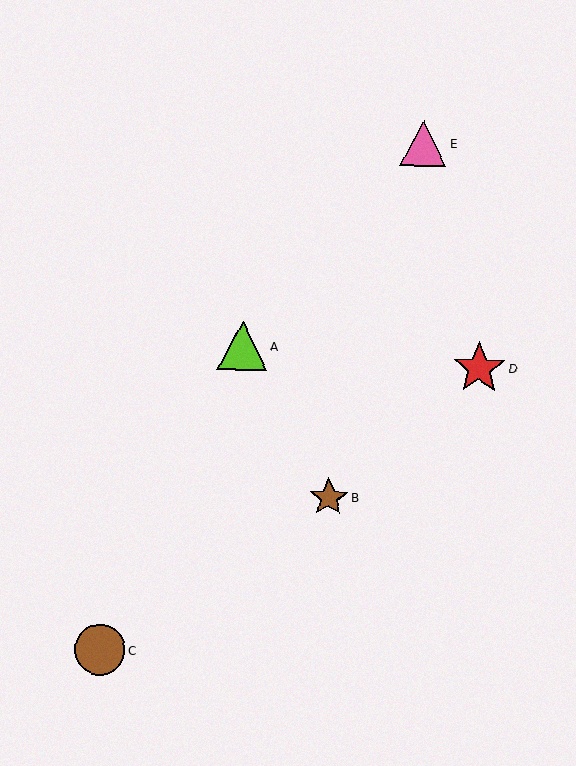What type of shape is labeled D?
Shape D is a red star.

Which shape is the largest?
The red star (labeled D) is the largest.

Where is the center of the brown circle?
The center of the brown circle is at (100, 649).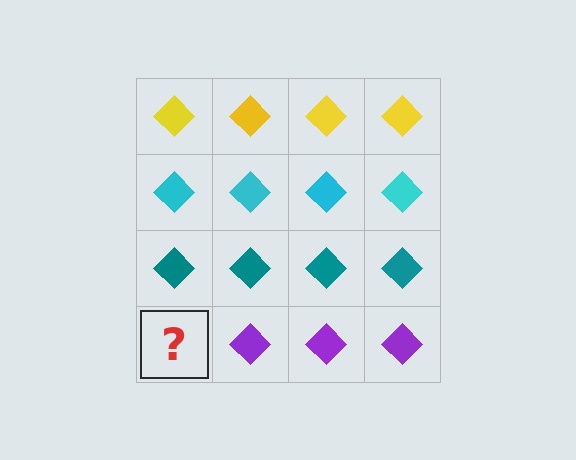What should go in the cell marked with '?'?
The missing cell should contain a purple diamond.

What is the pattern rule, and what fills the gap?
The rule is that each row has a consistent color. The gap should be filled with a purple diamond.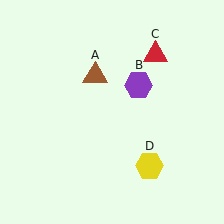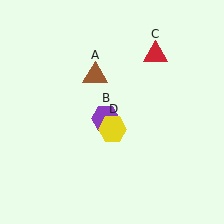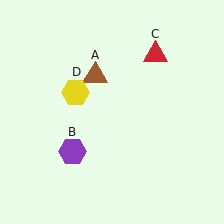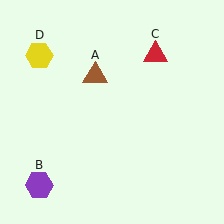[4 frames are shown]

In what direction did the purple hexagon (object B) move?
The purple hexagon (object B) moved down and to the left.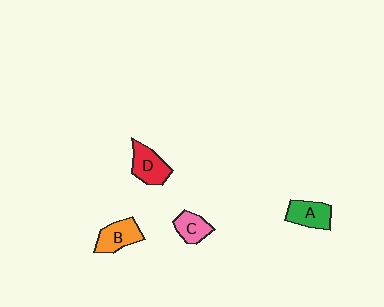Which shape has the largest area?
Shape D (red).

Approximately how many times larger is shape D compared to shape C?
Approximately 1.3 times.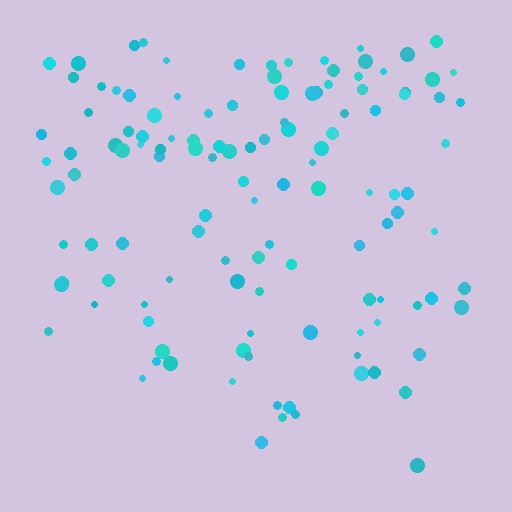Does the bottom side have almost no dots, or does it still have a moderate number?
Still a moderate number, just noticeably fewer than the top.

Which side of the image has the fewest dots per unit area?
The bottom.